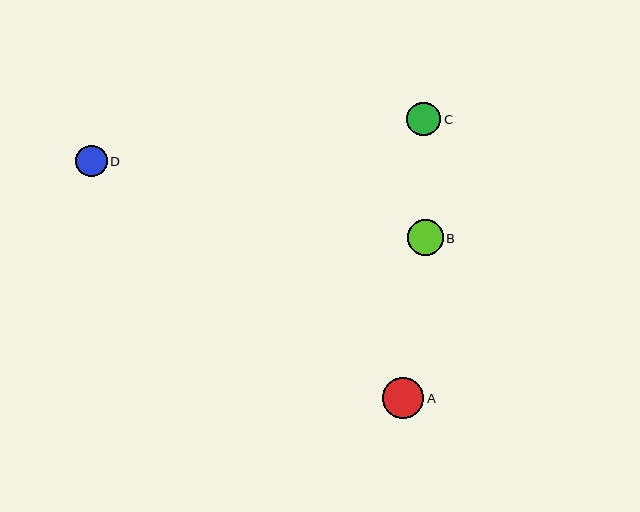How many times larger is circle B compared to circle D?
Circle B is approximately 1.1 times the size of circle D.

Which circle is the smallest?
Circle D is the smallest with a size of approximately 31 pixels.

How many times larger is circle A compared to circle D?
Circle A is approximately 1.3 times the size of circle D.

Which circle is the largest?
Circle A is the largest with a size of approximately 42 pixels.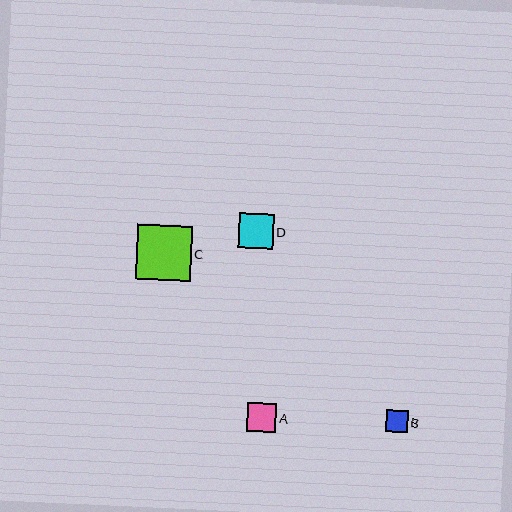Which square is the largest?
Square C is the largest with a size of approximately 55 pixels.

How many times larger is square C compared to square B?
Square C is approximately 2.6 times the size of square B.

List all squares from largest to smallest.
From largest to smallest: C, D, A, B.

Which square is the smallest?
Square B is the smallest with a size of approximately 21 pixels.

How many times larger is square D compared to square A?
Square D is approximately 1.2 times the size of square A.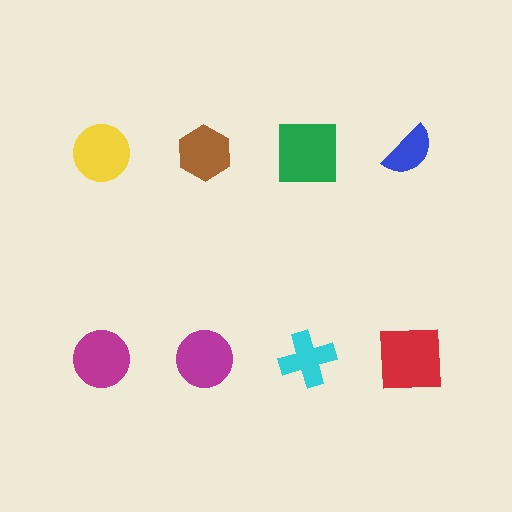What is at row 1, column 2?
A brown hexagon.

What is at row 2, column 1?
A magenta circle.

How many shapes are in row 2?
4 shapes.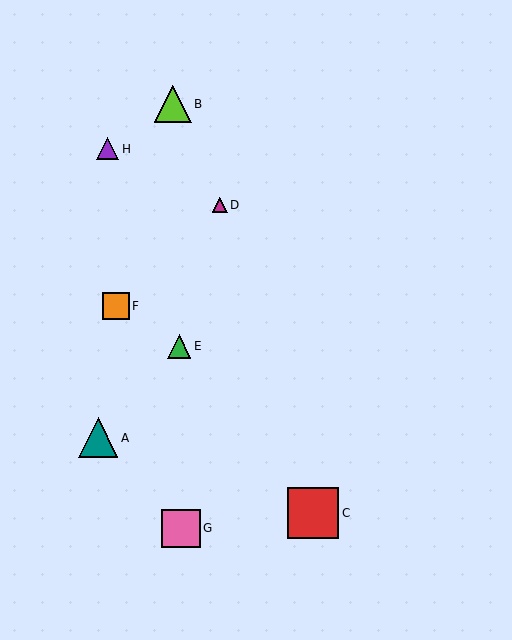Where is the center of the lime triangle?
The center of the lime triangle is at (173, 104).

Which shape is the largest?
The red square (labeled C) is the largest.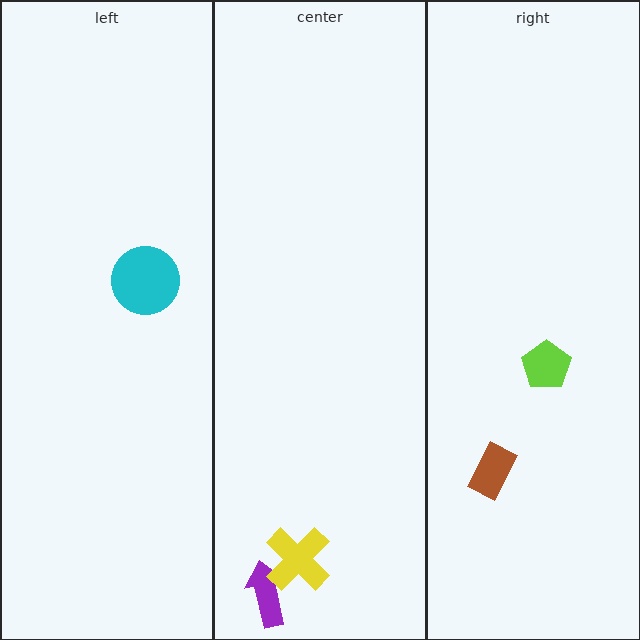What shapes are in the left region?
The cyan circle.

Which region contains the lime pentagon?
The right region.